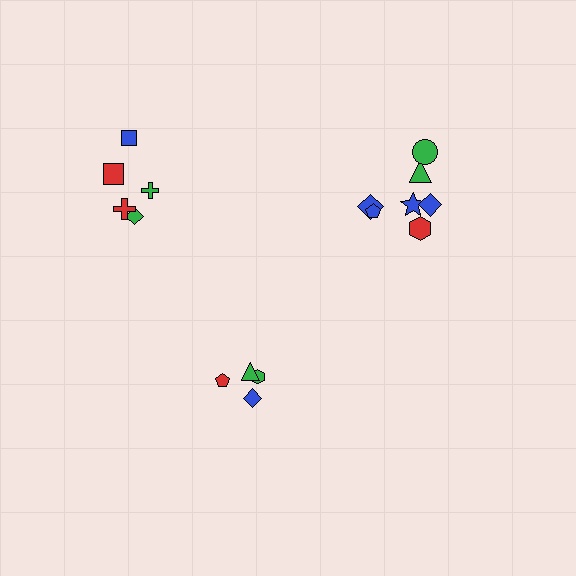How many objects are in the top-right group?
There are 7 objects.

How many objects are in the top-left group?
There are 5 objects.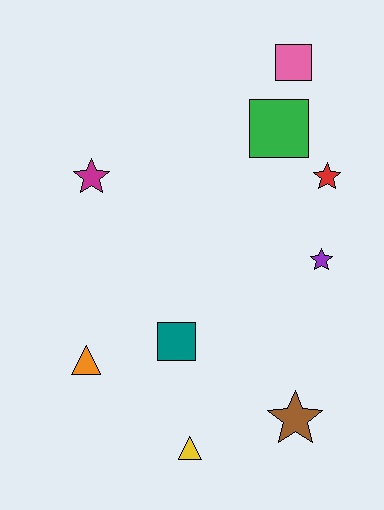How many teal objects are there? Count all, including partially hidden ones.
There is 1 teal object.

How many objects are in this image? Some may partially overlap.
There are 9 objects.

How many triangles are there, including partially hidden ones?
There are 2 triangles.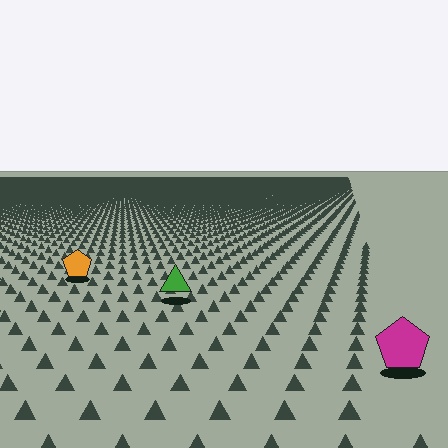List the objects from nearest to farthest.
From nearest to farthest: the magenta pentagon, the green triangle, the orange pentagon.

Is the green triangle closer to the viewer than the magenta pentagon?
No. The magenta pentagon is closer — you can tell from the texture gradient: the ground texture is coarser near it.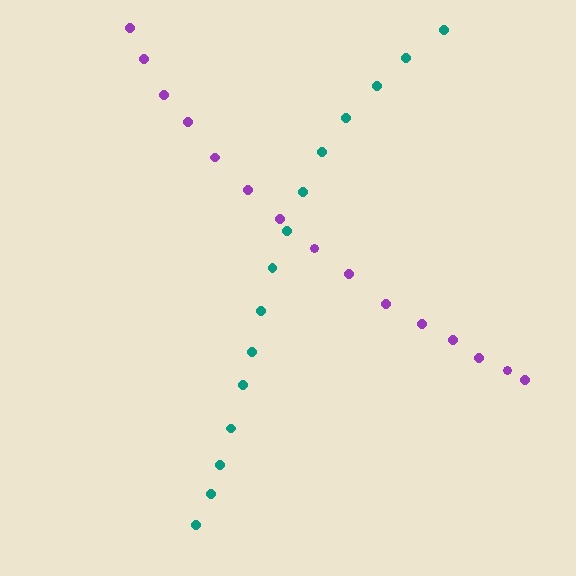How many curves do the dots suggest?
There are 2 distinct paths.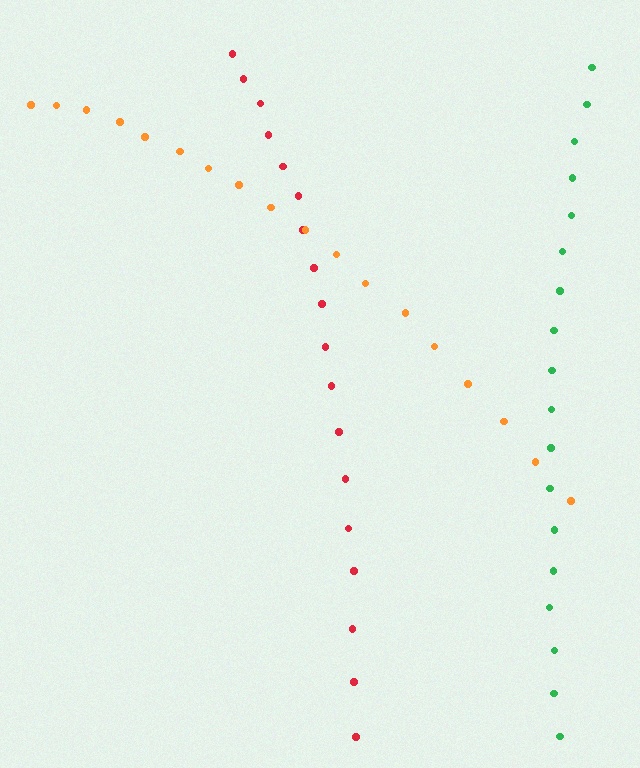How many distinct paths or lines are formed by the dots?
There are 3 distinct paths.